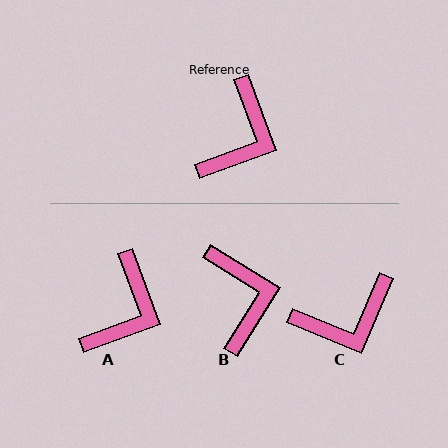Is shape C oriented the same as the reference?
No, it is off by about 43 degrees.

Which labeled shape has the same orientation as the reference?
A.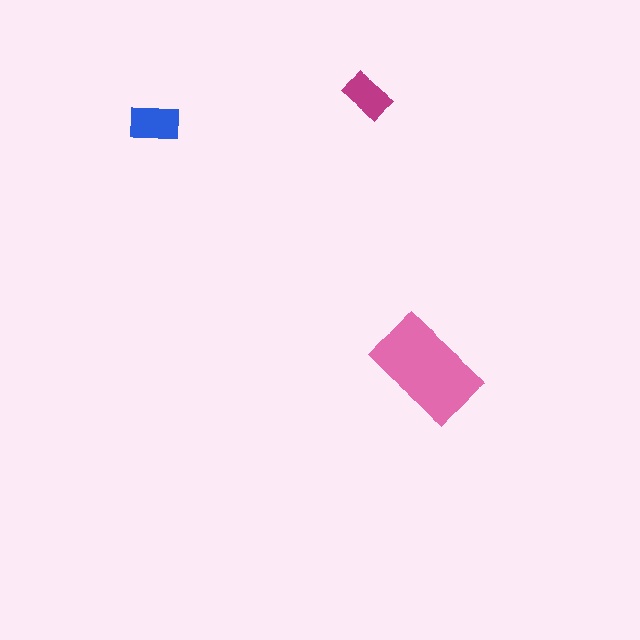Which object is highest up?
The magenta rectangle is topmost.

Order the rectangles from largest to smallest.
the pink one, the blue one, the magenta one.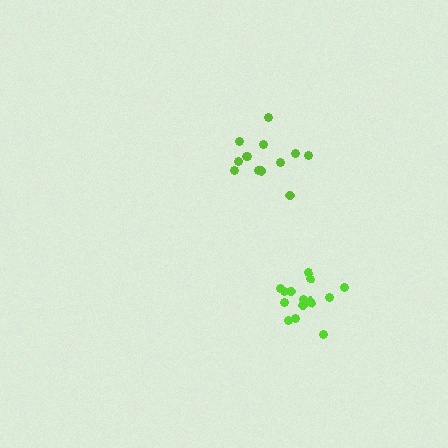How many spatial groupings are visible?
There are 2 spatial groupings.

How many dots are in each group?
Group 1: 16 dots, Group 2: 13 dots (29 total).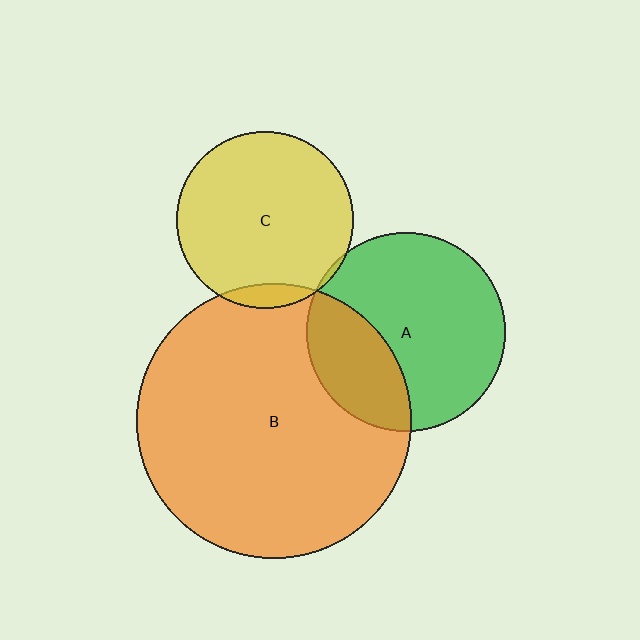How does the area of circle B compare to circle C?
Approximately 2.4 times.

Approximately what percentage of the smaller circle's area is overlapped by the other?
Approximately 5%.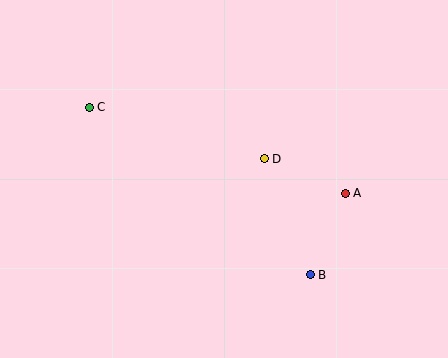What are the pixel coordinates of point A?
Point A is at (345, 193).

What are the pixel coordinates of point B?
Point B is at (310, 275).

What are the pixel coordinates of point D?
Point D is at (264, 159).